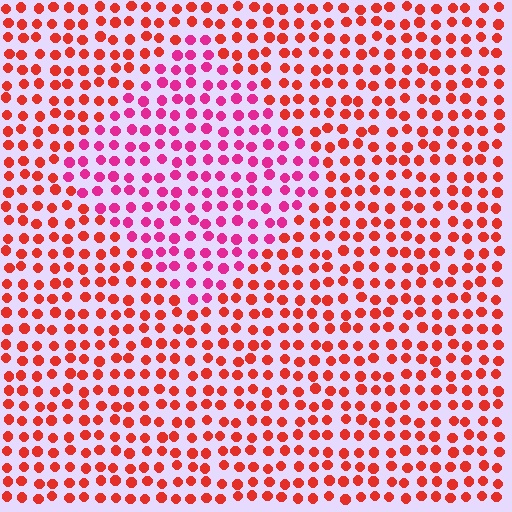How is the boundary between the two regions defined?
The boundary is defined purely by a slight shift in hue (about 37 degrees). Spacing, size, and orientation are identical on both sides.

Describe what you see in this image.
The image is filled with small red elements in a uniform arrangement. A diamond-shaped region is visible where the elements are tinted to a slightly different hue, forming a subtle color boundary.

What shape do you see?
I see a diamond.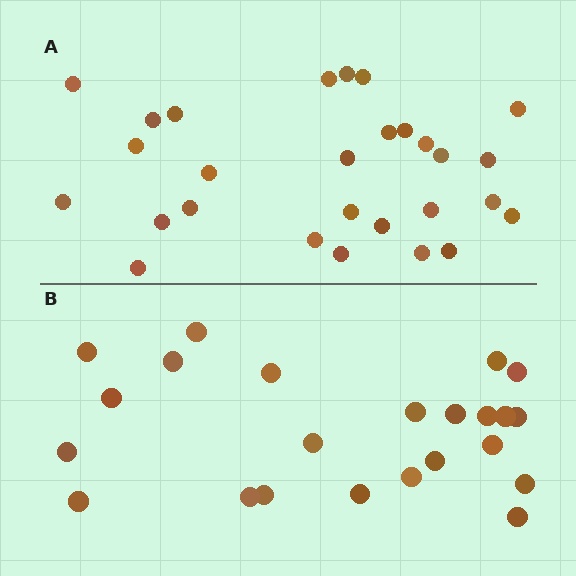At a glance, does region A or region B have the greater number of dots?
Region A (the top region) has more dots.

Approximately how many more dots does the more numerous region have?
Region A has about 5 more dots than region B.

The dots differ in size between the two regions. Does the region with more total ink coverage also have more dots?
No. Region B has more total ink coverage because its dots are larger, but region A actually contains more individual dots. Total area can be misleading — the number of items is what matters here.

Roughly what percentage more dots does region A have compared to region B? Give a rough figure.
About 20% more.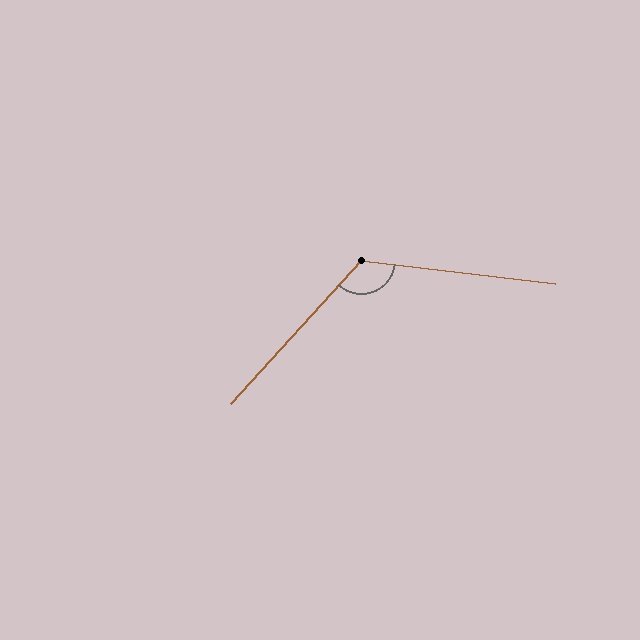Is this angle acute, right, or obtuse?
It is obtuse.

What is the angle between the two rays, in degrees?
Approximately 125 degrees.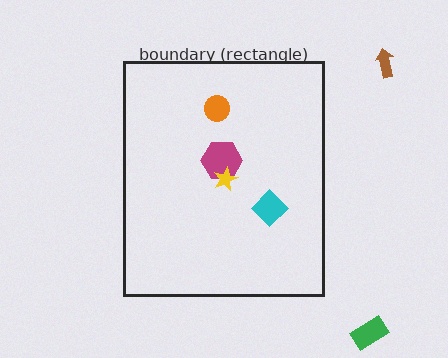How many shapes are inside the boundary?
4 inside, 2 outside.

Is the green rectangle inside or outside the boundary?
Outside.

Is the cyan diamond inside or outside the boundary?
Inside.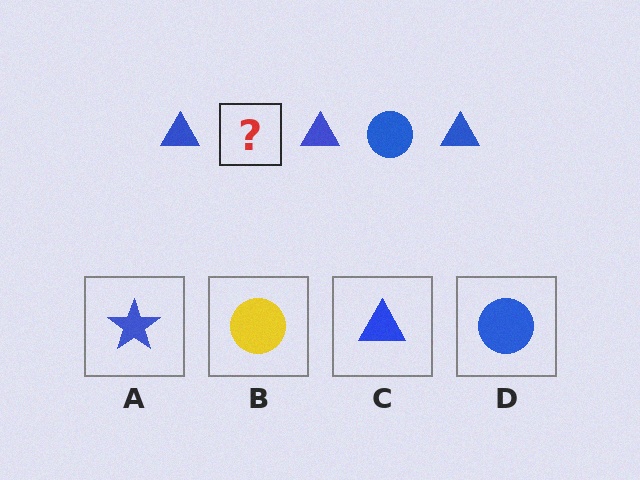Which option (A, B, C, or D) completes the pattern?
D.